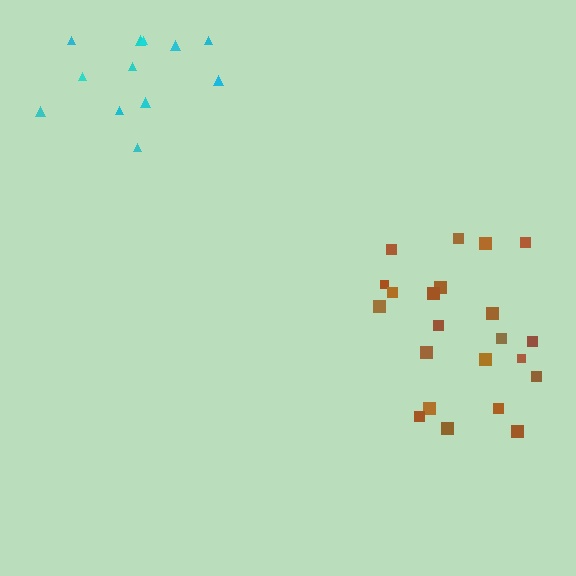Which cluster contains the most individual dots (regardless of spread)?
Brown (22).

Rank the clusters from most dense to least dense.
brown, cyan.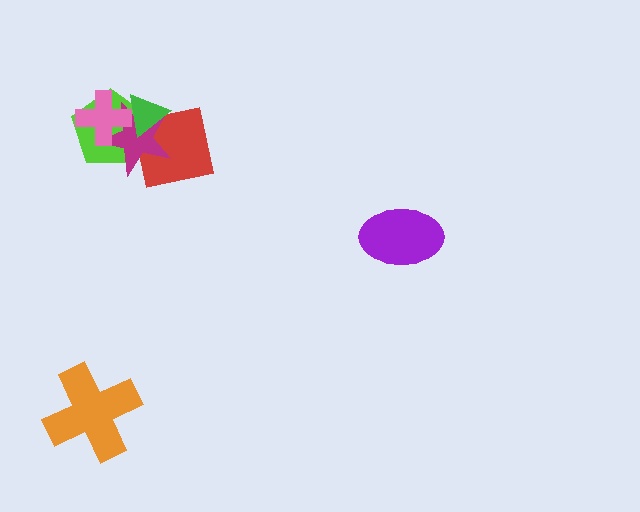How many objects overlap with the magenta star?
4 objects overlap with the magenta star.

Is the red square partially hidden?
Yes, it is partially covered by another shape.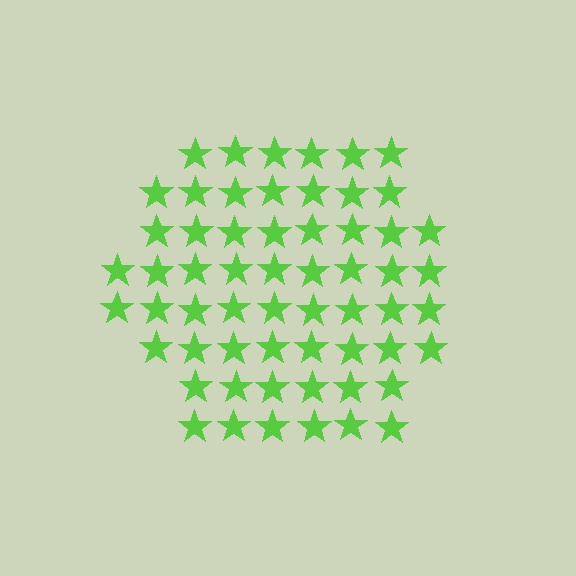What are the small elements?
The small elements are stars.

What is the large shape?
The large shape is a hexagon.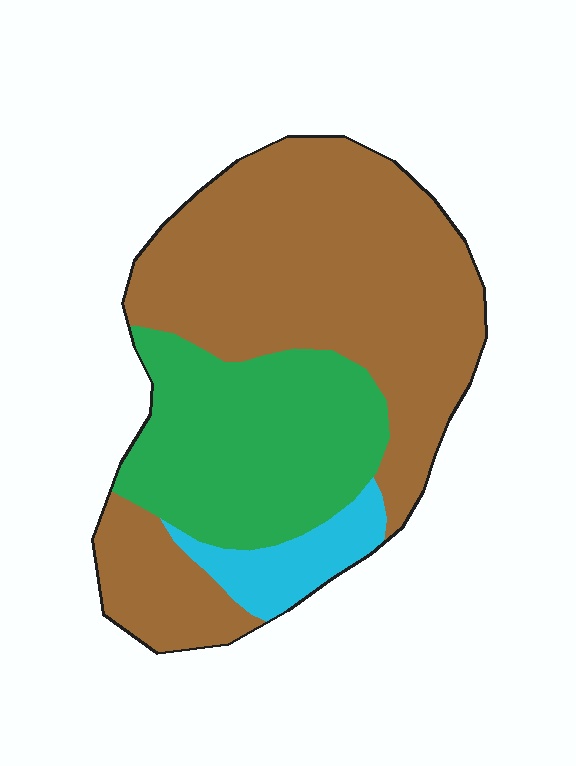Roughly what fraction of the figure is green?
Green takes up about one third (1/3) of the figure.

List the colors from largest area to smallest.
From largest to smallest: brown, green, cyan.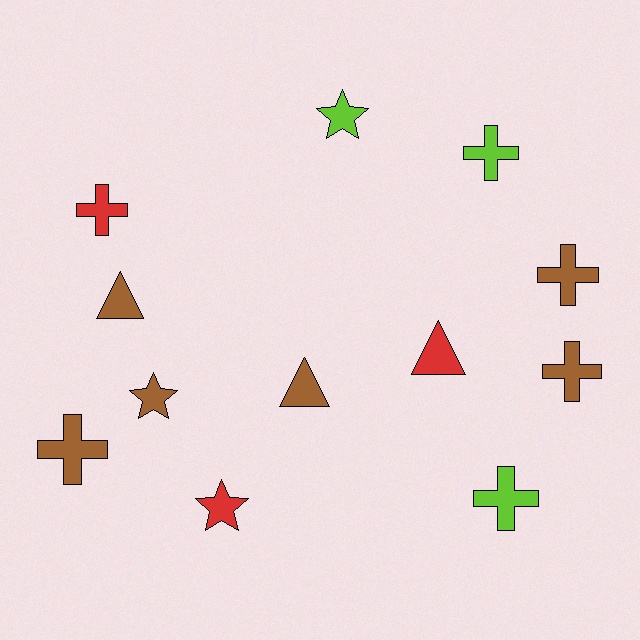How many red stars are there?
There is 1 red star.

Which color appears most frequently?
Brown, with 6 objects.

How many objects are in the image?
There are 12 objects.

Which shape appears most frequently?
Cross, with 6 objects.